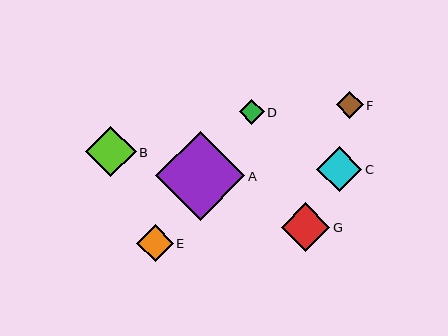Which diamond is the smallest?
Diamond D is the smallest with a size of approximately 25 pixels.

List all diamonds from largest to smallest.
From largest to smallest: A, B, G, C, E, F, D.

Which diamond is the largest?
Diamond A is the largest with a size of approximately 89 pixels.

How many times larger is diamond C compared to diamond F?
Diamond C is approximately 1.7 times the size of diamond F.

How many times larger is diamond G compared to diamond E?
Diamond G is approximately 1.3 times the size of diamond E.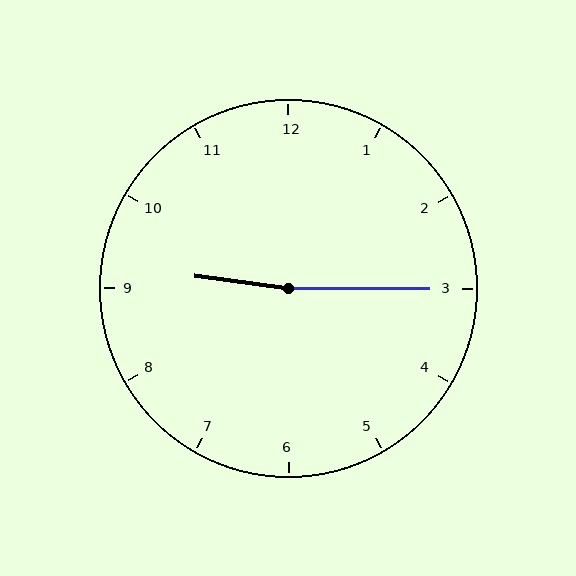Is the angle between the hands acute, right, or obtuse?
It is obtuse.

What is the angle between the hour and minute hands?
Approximately 172 degrees.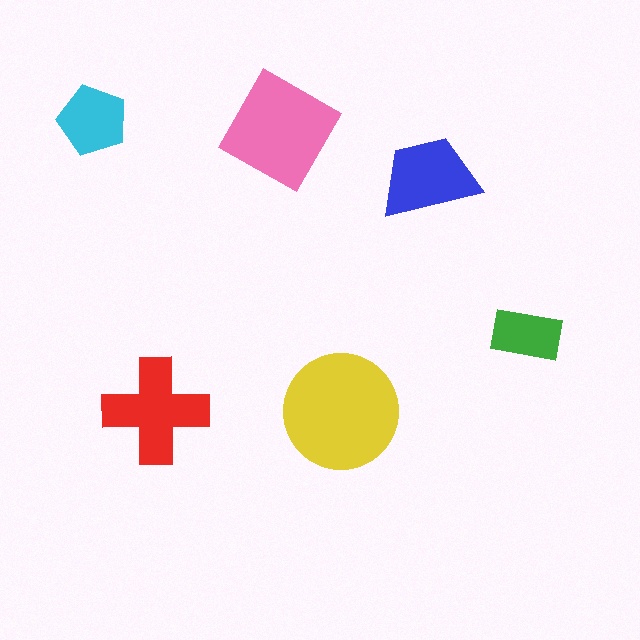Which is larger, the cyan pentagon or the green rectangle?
The cyan pentagon.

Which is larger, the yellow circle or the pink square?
The yellow circle.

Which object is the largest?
The yellow circle.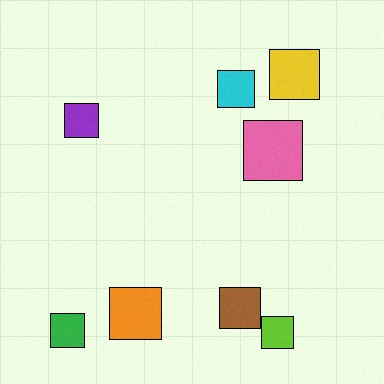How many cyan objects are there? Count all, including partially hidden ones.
There is 1 cyan object.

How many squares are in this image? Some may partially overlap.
There are 8 squares.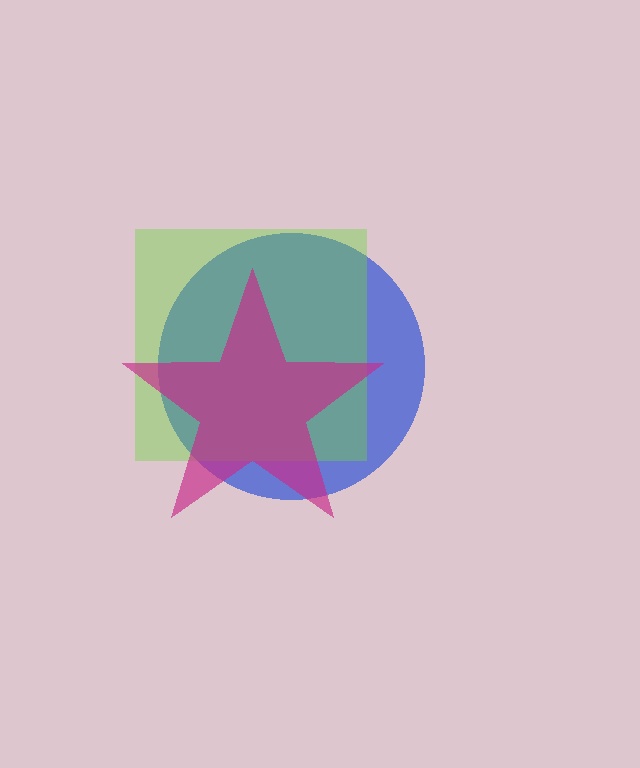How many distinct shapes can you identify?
There are 3 distinct shapes: a blue circle, a lime square, a magenta star.